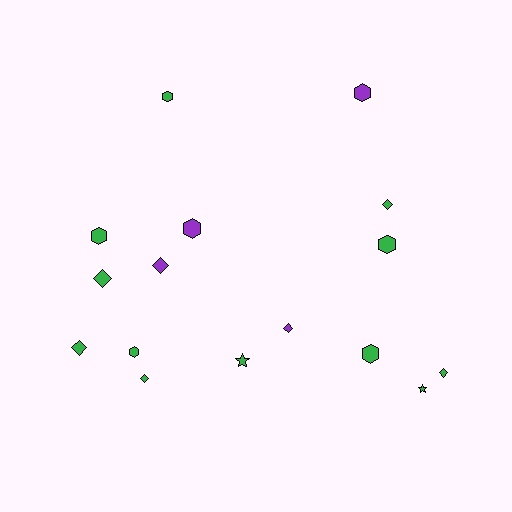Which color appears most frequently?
Green, with 12 objects.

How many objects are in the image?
There are 16 objects.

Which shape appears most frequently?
Diamond, with 7 objects.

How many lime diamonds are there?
There are no lime diamonds.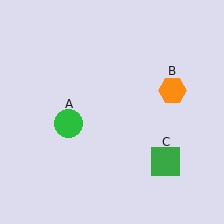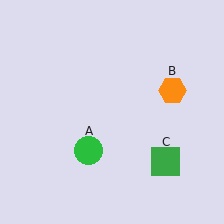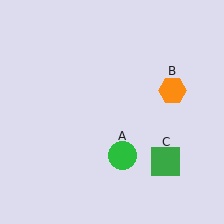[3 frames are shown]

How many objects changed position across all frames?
1 object changed position: green circle (object A).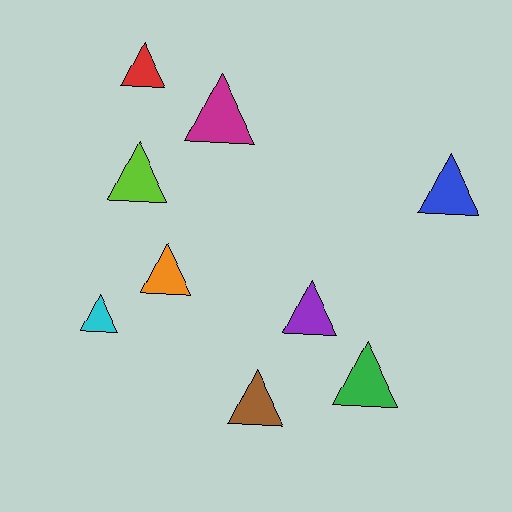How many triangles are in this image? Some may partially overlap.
There are 9 triangles.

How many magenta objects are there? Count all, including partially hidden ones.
There is 1 magenta object.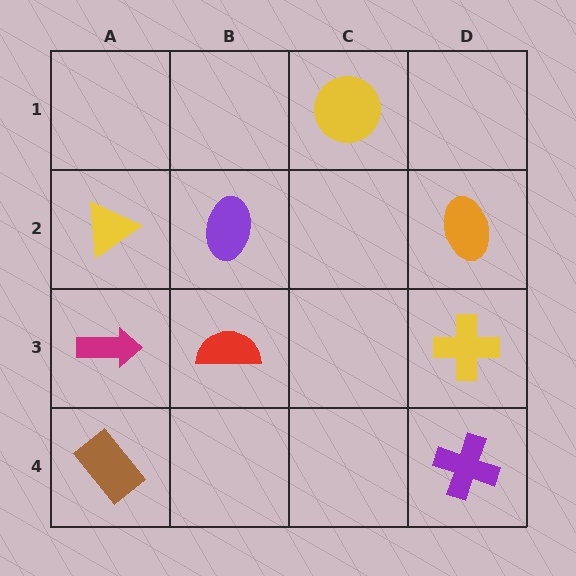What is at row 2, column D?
An orange ellipse.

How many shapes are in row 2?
3 shapes.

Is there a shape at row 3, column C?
No, that cell is empty.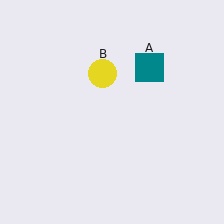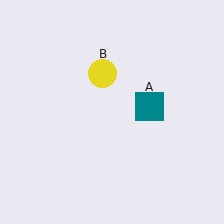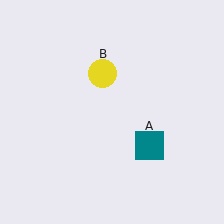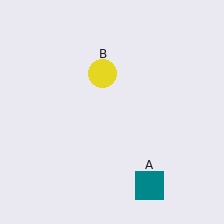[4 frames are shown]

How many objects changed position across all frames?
1 object changed position: teal square (object A).